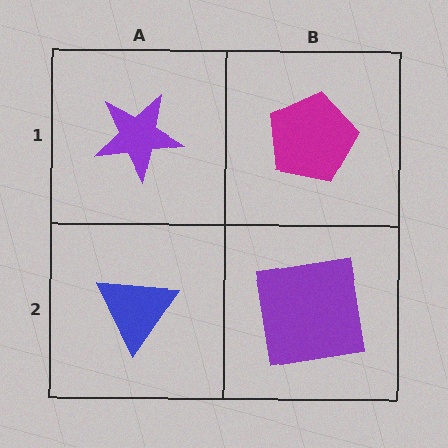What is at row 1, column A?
A purple star.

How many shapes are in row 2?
2 shapes.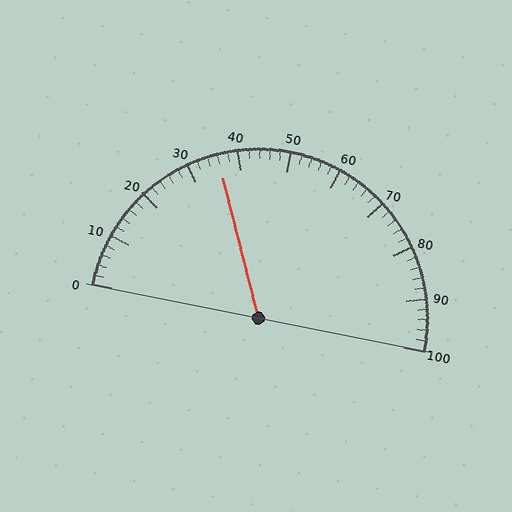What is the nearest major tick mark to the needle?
The nearest major tick mark is 40.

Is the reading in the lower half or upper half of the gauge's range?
The reading is in the lower half of the range (0 to 100).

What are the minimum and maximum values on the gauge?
The gauge ranges from 0 to 100.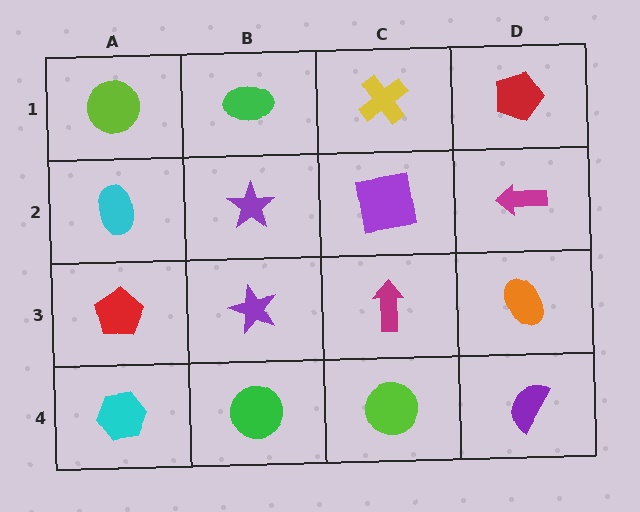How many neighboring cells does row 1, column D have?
2.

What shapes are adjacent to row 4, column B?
A purple star (row 3, column B), a cyan hexagon (row 4, column A), a lime circle (row 4, column C).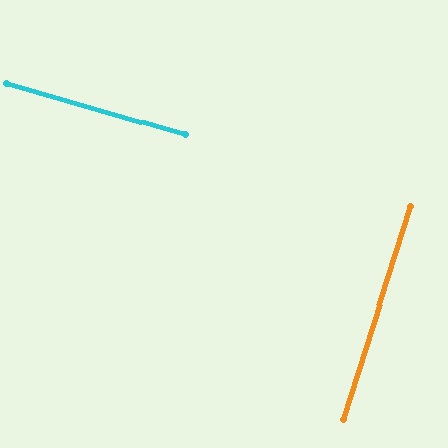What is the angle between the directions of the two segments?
Approximately 89 degrees.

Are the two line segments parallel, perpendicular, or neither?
Perpendicular — they meet at approximately 89°.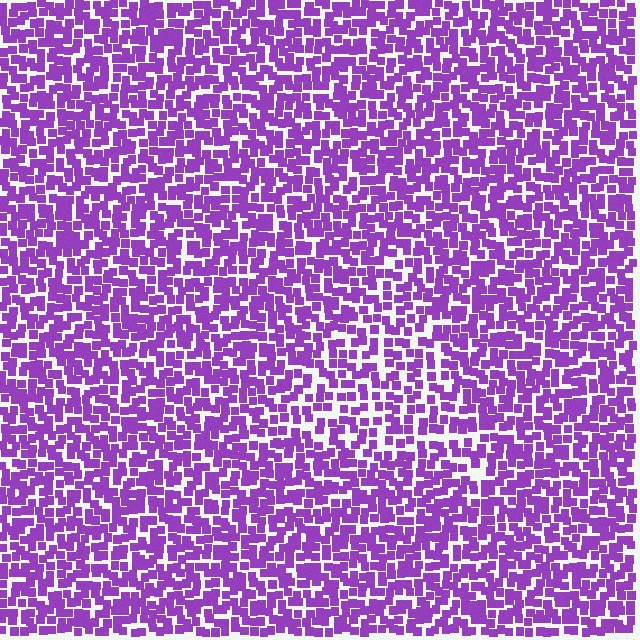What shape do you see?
I see a triangle.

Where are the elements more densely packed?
The elements are more densely packed outside the triangle boundary.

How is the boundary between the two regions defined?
The boundary is defined by a change in element density (approximately 1.5x ratio). All elements are the same color, size, and shape.